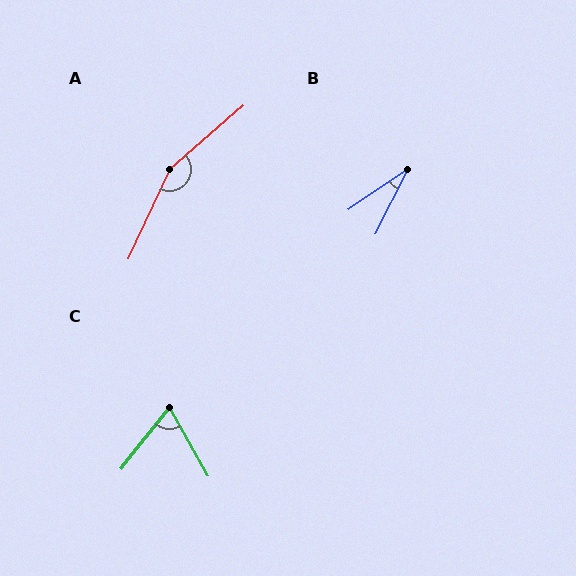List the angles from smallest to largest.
B (30°), C (68°), A (156°).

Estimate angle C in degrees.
Approximately 68 degrees.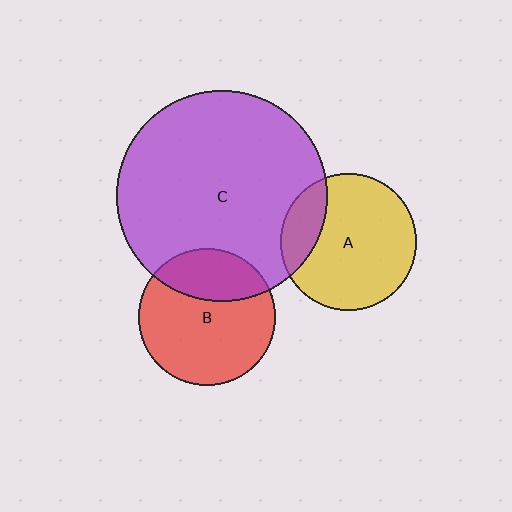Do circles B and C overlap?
Yes.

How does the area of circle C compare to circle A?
Approximately 2.4 times.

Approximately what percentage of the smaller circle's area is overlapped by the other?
Approximately 30%.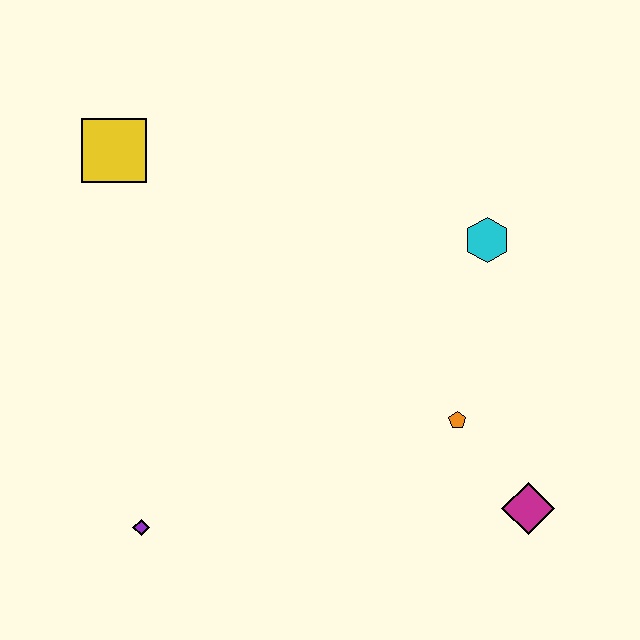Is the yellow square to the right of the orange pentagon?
No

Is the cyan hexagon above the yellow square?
No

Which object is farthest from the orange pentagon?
The yellow square is farthest from the orange pentagon.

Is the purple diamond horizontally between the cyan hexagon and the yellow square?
Yes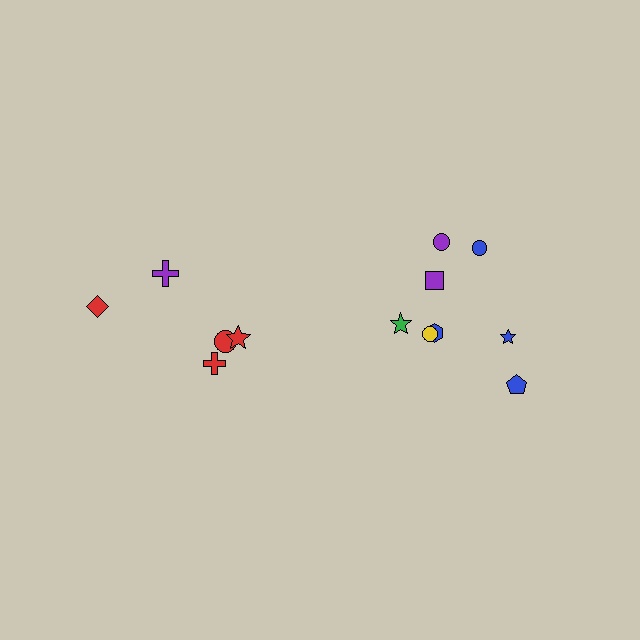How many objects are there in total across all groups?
There are 13 objects.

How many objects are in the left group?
There are 5 objects.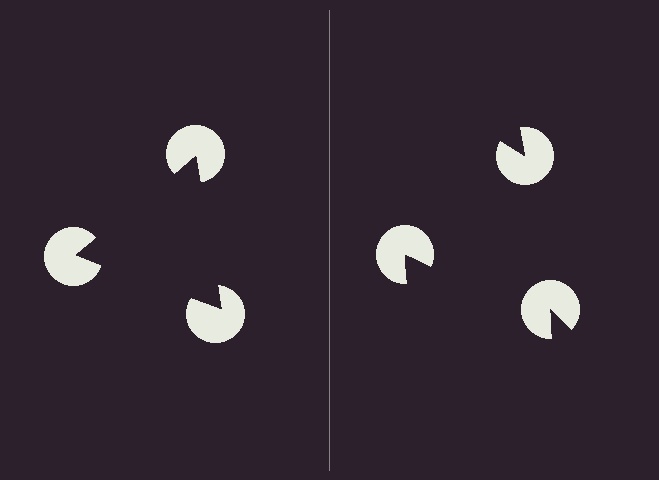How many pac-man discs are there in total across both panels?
6 — 3 on each side.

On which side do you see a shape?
An illusory triangle appears on the left side. On the right side the wedge cuts are rotated, so no coherent shape forms.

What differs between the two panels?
The pac-man discs are positioned identically on both sides; only the wedge orientations differ. On the left they align to a triangle; on the right they are misaligned.